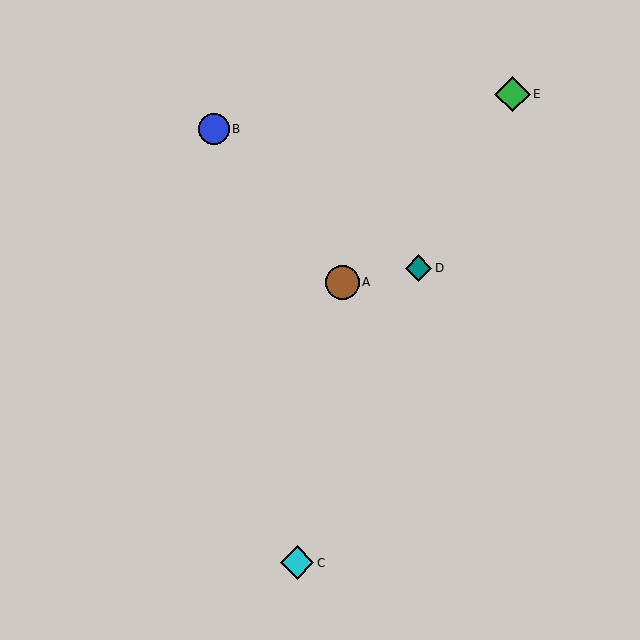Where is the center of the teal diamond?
The center of the teal diamond is at (419, 268).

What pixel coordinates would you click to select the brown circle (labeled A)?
Click at (343, 282) to select the brown circle A.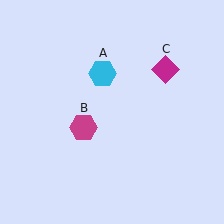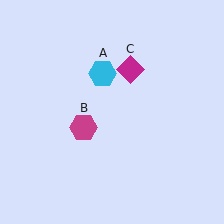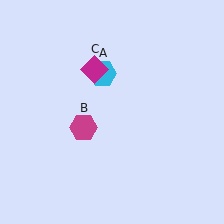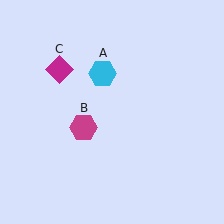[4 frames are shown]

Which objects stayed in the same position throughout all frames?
Cyan hexagon (object A) and magenta hexagon (object B) remained stationary.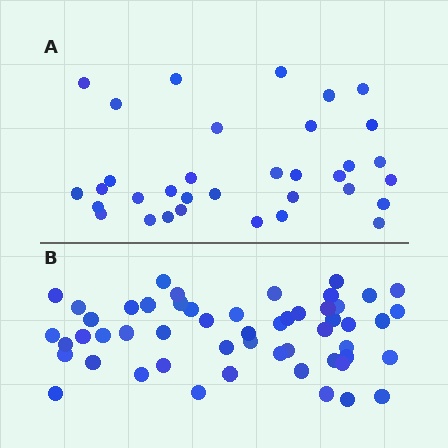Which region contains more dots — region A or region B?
Region B (the bottom region) has more dots.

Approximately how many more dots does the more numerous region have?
Region B has approximately 20 more dots than region A.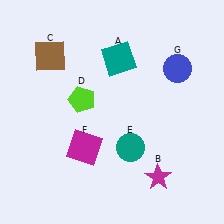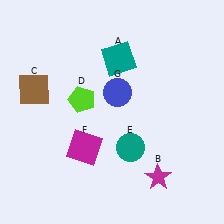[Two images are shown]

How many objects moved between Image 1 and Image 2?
2 objects moved between the two images.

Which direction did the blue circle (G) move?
The blue circle (G) moved left.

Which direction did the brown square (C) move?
The brown square (C) moved down.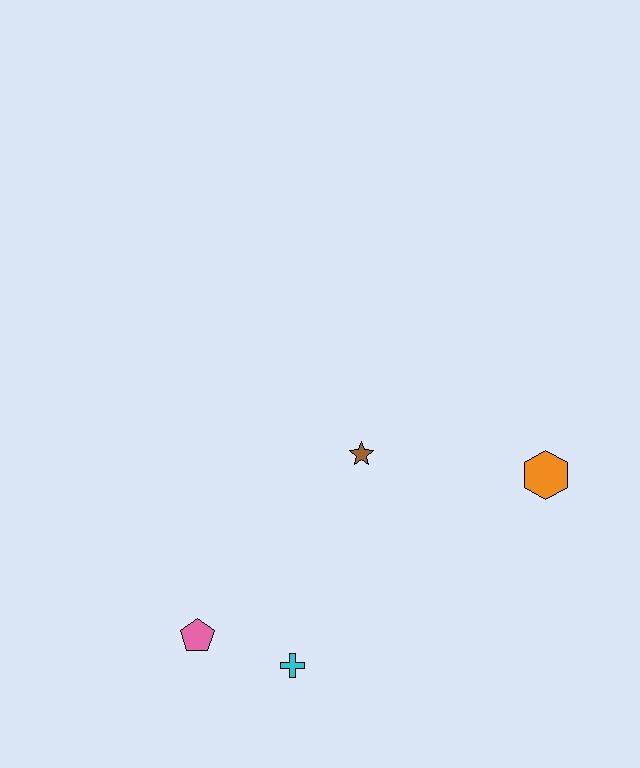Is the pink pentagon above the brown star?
No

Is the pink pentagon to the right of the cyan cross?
No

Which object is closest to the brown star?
The orange hexagon is closest to the brown star.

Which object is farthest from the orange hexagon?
The pink pentagon is farthest from the orange hexagon.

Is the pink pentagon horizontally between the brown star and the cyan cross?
No